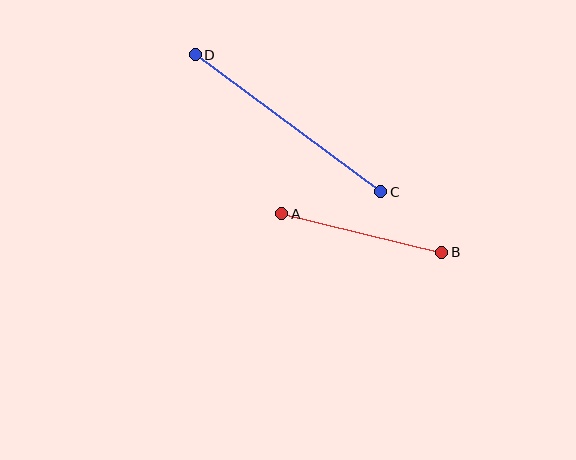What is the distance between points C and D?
The distance is approximately 231 pixels.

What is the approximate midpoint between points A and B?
The midpoint is at approximately (362, 233) pixels.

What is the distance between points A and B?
The distance is approximately 165 pixels.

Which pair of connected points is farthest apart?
Points C and D are farthest apart.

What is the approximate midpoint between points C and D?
The midpoint is at approximately (288, 123) pixels.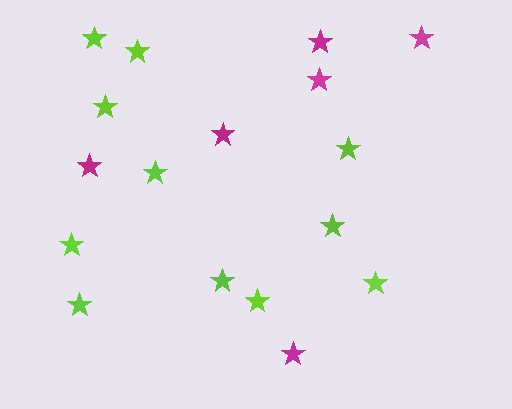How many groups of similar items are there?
There are 2 groups: one group of lime stars (11) and one group of magenta stars (6).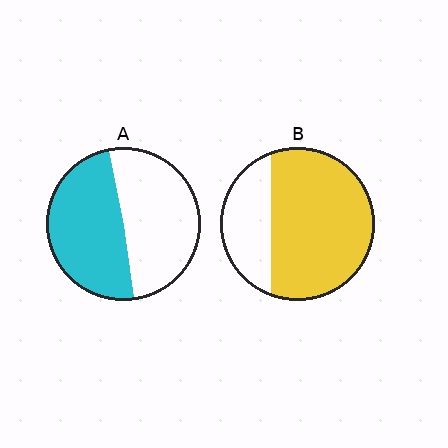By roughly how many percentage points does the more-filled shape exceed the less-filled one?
By roughly 20 percentage points (B over A).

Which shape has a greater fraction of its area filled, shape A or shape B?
Shape B.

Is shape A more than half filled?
Roughly half.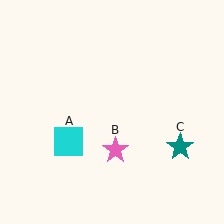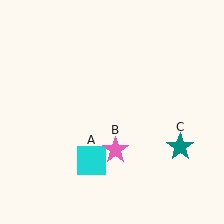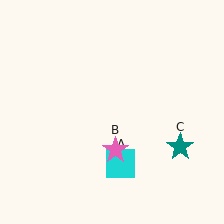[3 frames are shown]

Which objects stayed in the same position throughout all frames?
Pink star (object B) and teal star (object C) remained stationary.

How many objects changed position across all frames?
1 object changed position: cyan square (object A).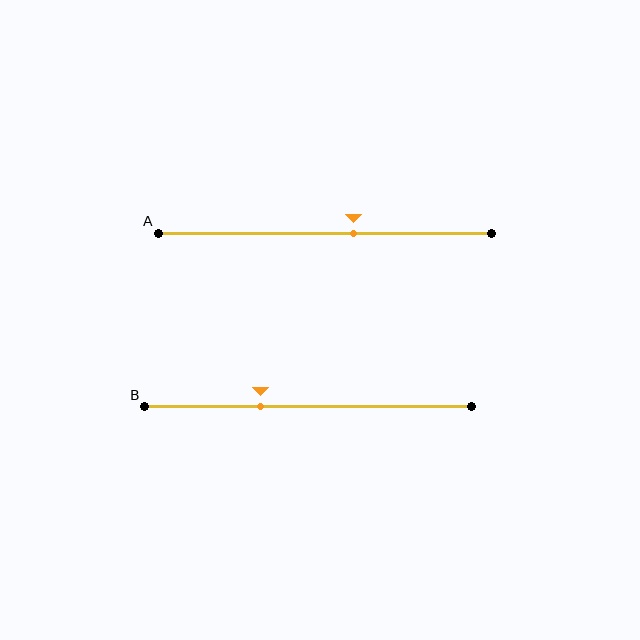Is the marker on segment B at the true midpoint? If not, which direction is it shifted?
No, the marker on segment B is shifted to the left by about 15% of the segment length.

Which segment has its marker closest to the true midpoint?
Segment A has its marker closest to the true midpoint.